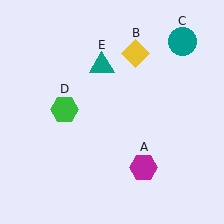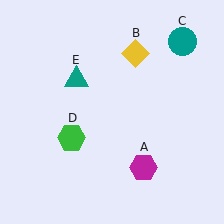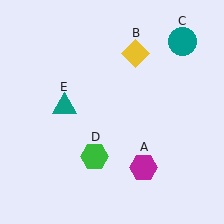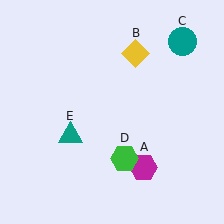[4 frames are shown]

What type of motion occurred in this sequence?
The green hexagon (object D), teal triangle (object E) rotated counterclockwise around the center of the scene.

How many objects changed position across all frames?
2 objects changed position: green hexagon (object D), teal triangle (object E).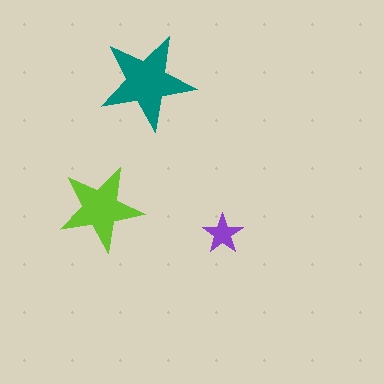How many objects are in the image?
There are 3 objects in the image.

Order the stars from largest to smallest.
the teal one, the lime one, the purple one.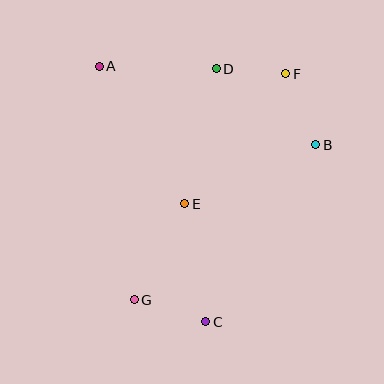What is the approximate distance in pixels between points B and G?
The distance between B and G is approximately 238 pixels.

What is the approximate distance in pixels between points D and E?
The distance between D and E is approximately 139 pixels.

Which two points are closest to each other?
Points D and F are closest to each other.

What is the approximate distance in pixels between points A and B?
The distance between A and B is approximately 230 pixels.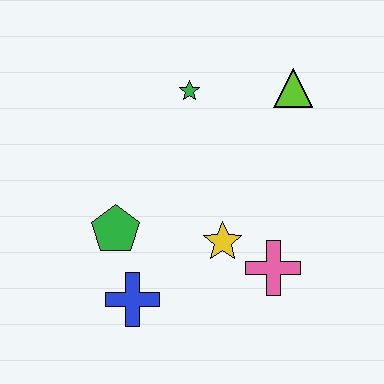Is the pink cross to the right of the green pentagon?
Yes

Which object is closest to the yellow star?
The pink cross is closest to the yellow star.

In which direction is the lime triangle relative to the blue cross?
The lime triangle is above the blue cross.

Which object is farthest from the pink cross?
The green star is farthest from the pink cross.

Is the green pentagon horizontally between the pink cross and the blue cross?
No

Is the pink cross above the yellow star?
No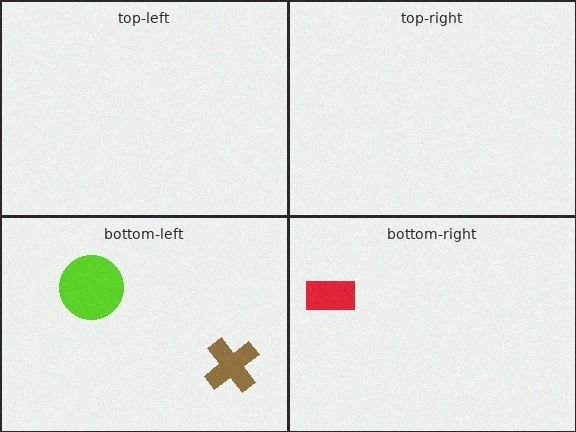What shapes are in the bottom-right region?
The red rectangle.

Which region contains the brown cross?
The bottom-left region.